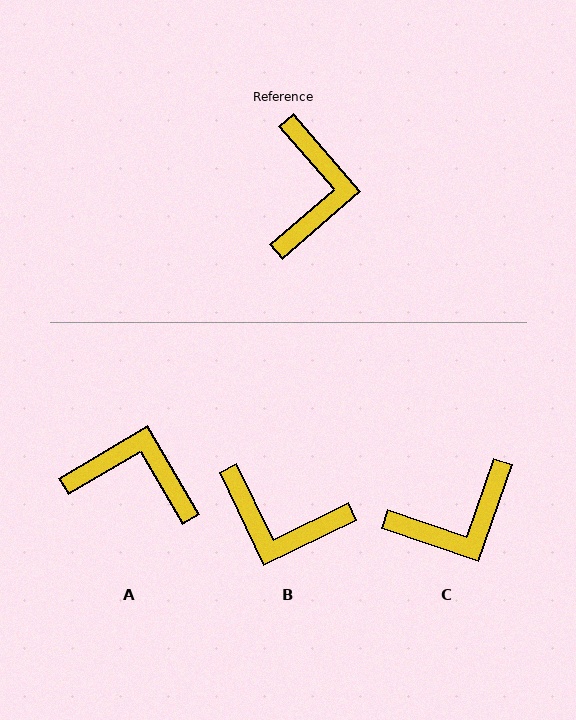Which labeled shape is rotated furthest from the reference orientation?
B, about 105 degrees away.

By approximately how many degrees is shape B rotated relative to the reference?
Approximately 105 degrees clockwise.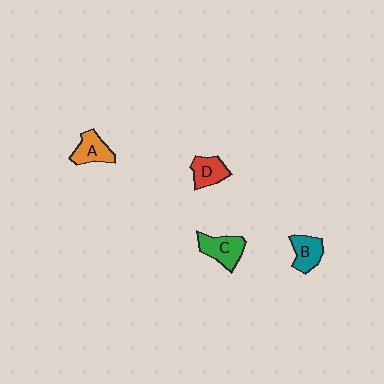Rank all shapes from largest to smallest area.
From largest to smallest: C (green), A (orange), B (teal), D (red).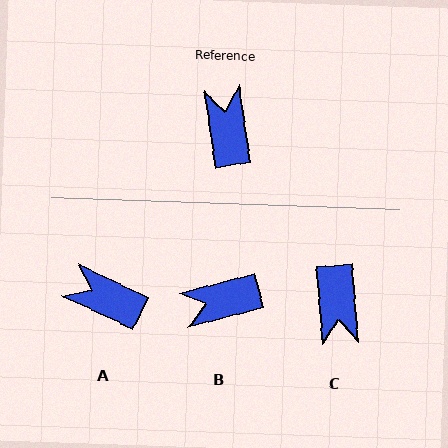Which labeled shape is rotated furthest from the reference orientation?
C, about 176 degrees away.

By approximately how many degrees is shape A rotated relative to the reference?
Approximately 56 degrees counter-clockwise.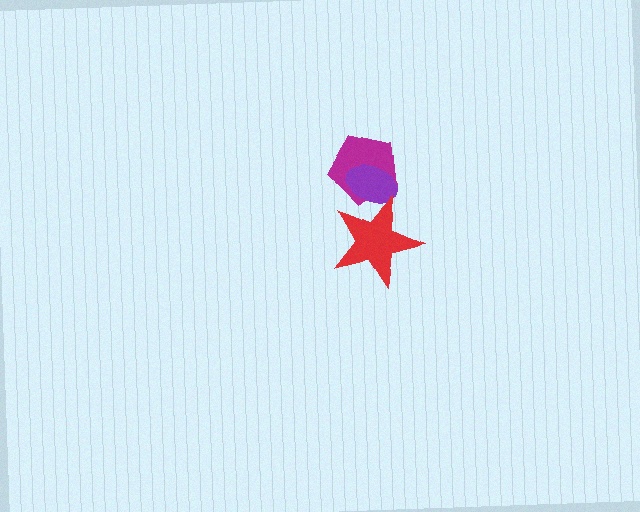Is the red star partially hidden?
No, no other shape covers it.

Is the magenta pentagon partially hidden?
Yes, it is partially covered by another shape.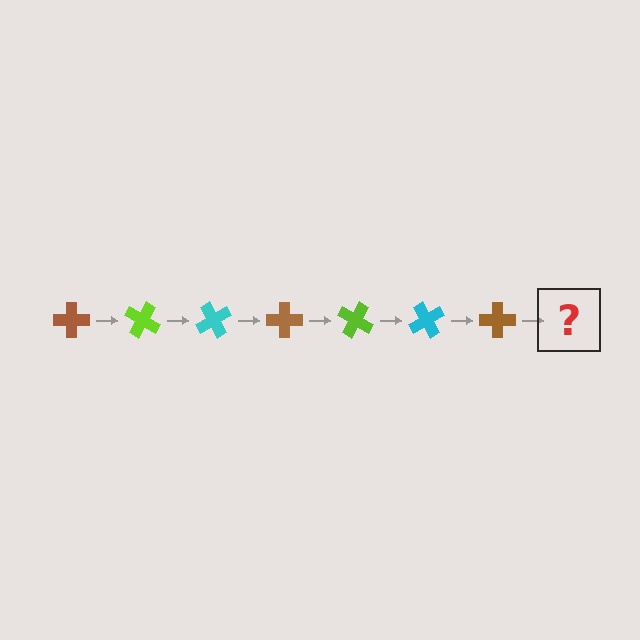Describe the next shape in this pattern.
It should be a lime cross, rotated 210 degrees from the start.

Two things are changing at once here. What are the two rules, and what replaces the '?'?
The two rules are that it rotates 30 degrees each step and the color cycles through brown, lime, and cyan. The '?' should be a lime cross, rotated 210 degrees from the start.